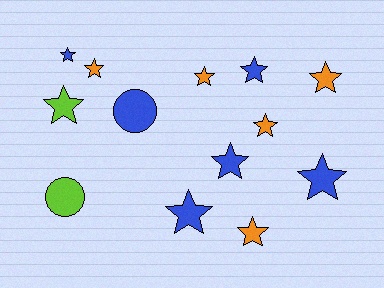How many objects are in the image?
There are 13 objects.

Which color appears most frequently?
Blue, with 6 objects.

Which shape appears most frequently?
Star, with 11 objects.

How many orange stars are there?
There are 5 orange stars.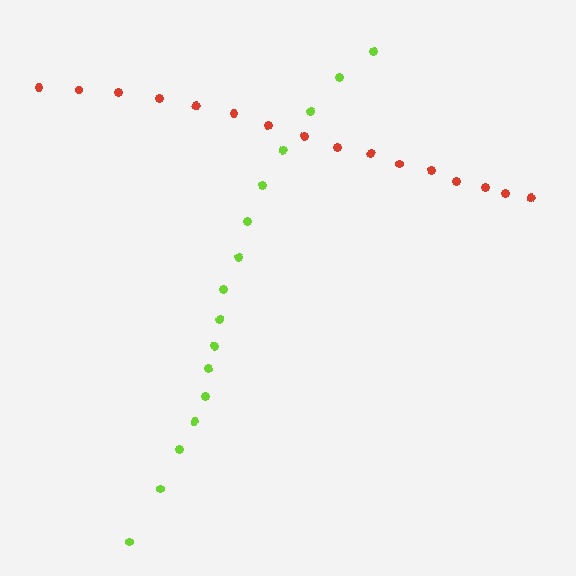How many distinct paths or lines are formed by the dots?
There are 2 distinct paths.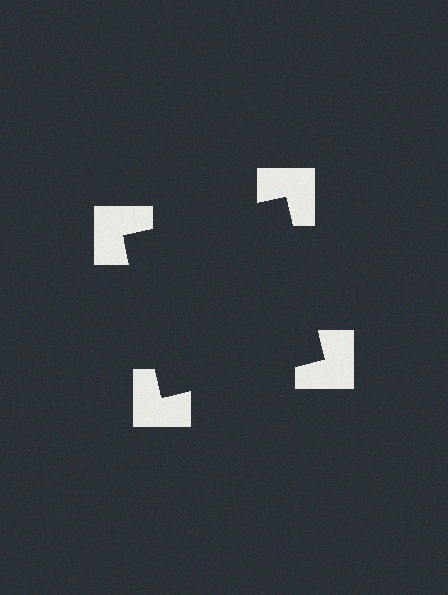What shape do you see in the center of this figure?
An illusory square — its edges are inferred from the aligned wedge cuts in the notched squares, not physically drawn.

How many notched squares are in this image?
There are 4 — one at each vertex of the illusory square.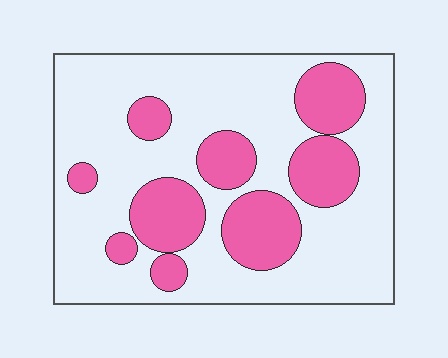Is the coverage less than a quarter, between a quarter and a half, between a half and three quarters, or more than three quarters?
Between a quarter and a half.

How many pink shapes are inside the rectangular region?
9.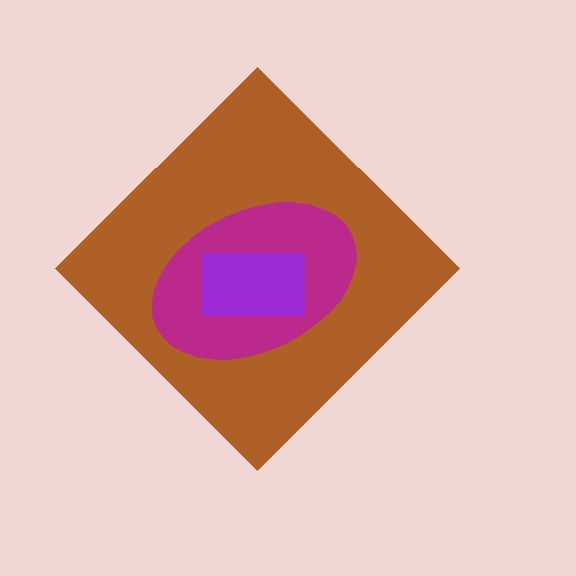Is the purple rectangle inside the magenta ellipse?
Yes.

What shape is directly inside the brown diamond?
The magenta ellipse.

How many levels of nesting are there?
3.